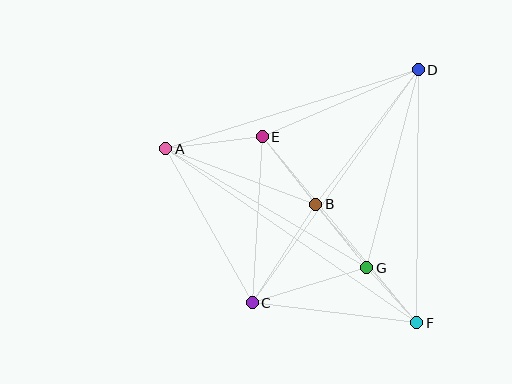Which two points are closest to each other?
Points F and G are closest to each other.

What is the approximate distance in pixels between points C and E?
The distance between C and E is approximately 166 pixels.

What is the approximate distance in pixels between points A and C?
The distance between A and C is approximately 177 pixels.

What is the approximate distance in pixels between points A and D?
The distance between A and D is approximately 265 pixels.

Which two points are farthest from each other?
Points A and F are farthest from each other.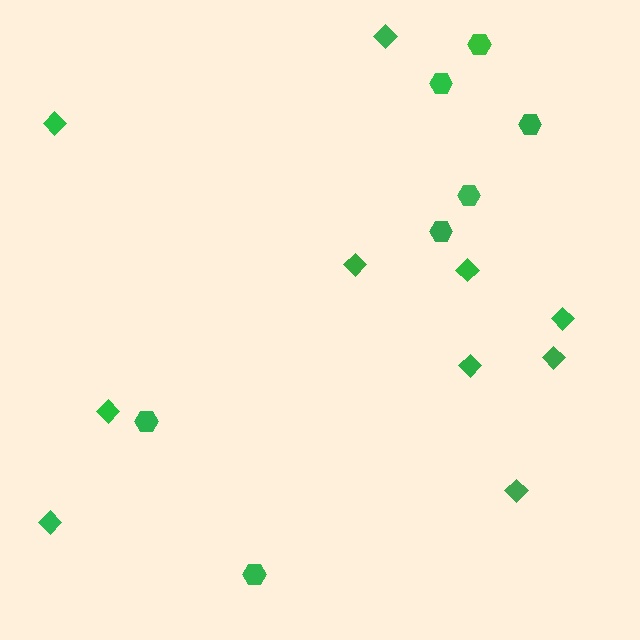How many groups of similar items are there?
There are 2 groups: one group of hexagons (7) and one group of diamonds (10).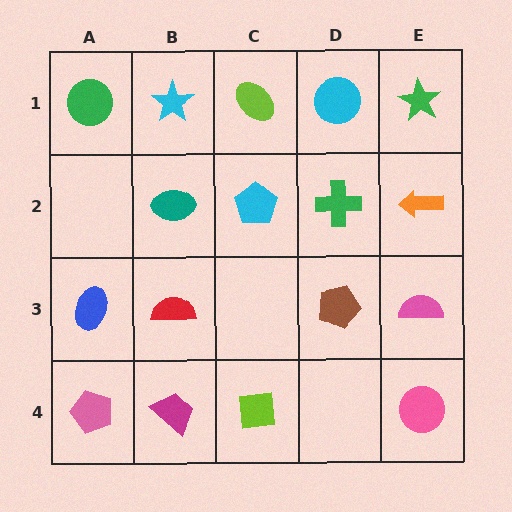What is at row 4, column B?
A magenta trapezoid.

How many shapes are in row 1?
5 shapes.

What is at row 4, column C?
A lime square.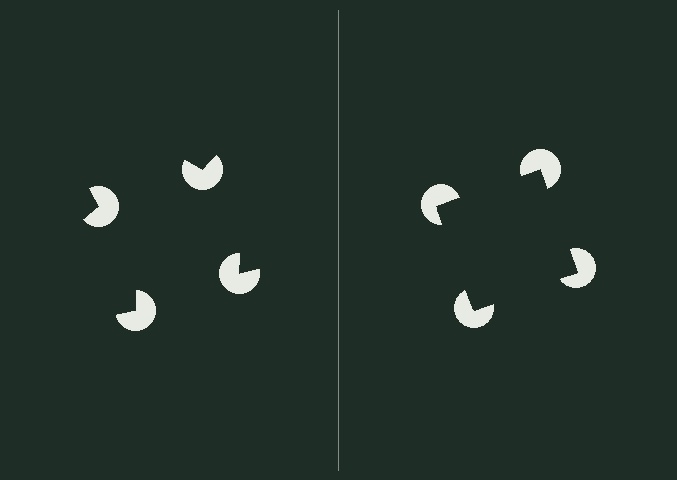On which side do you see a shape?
An illusory square appears on the right side. On the left side the wedge cuts are rotated, so no coherent shape forms.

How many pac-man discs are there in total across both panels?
8 — 4 on each side.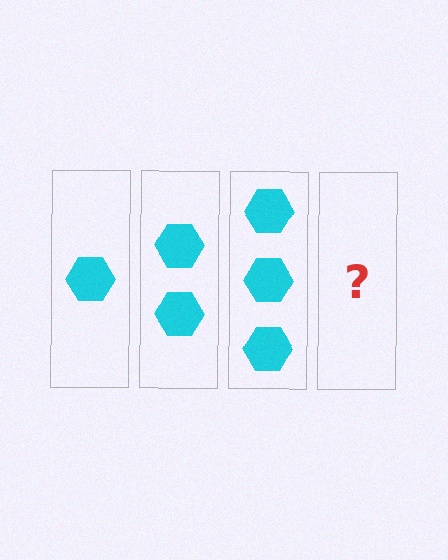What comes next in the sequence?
The next element should be 4 hexagons.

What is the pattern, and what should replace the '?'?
The pattern is that each step adds one more hexagon. The '?' should be 4 hexagons.